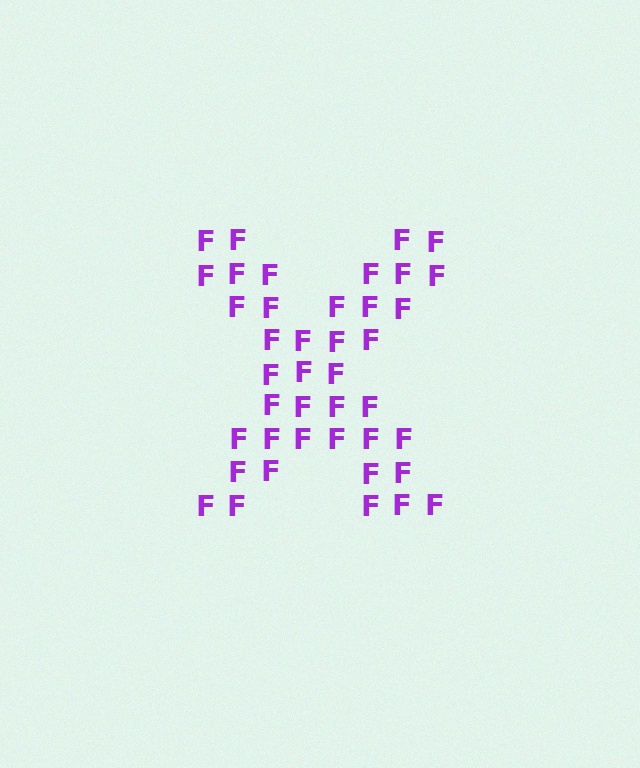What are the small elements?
The small elements are letter F's.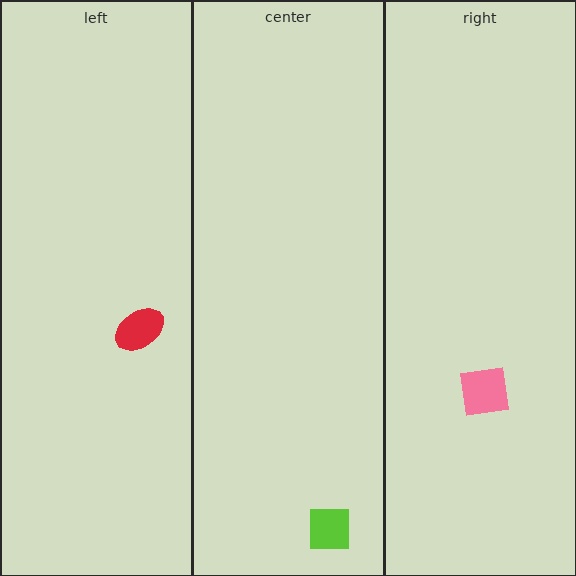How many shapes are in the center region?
1.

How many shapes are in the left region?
1.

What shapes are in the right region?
The pink square.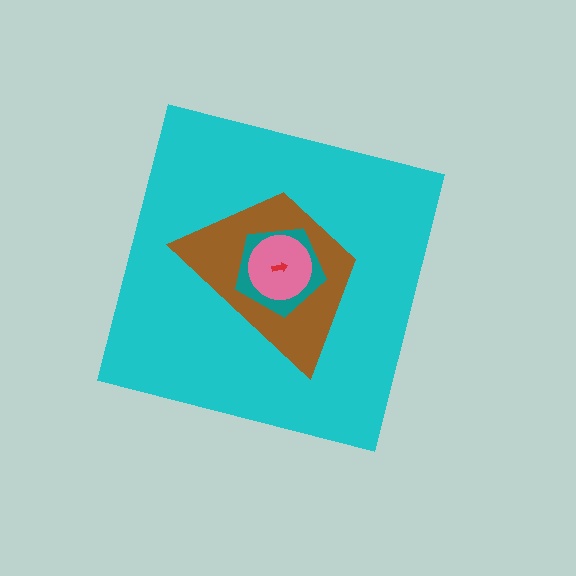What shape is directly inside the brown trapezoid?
The teal pentagon.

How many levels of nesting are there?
5.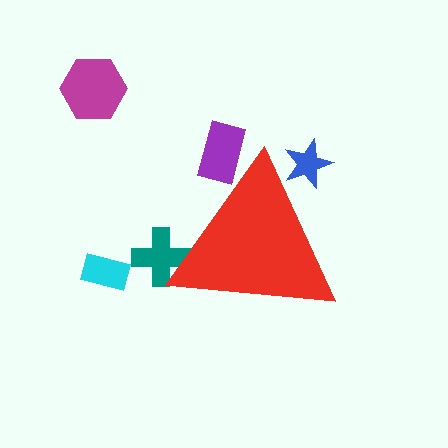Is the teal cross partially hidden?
Yes, the teal cross is partially hidden behind the red triangle.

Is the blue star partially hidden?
Yes, the blue star is partially hidden behind the red triangle.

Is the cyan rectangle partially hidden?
No, the cyan rectangle is fully visible.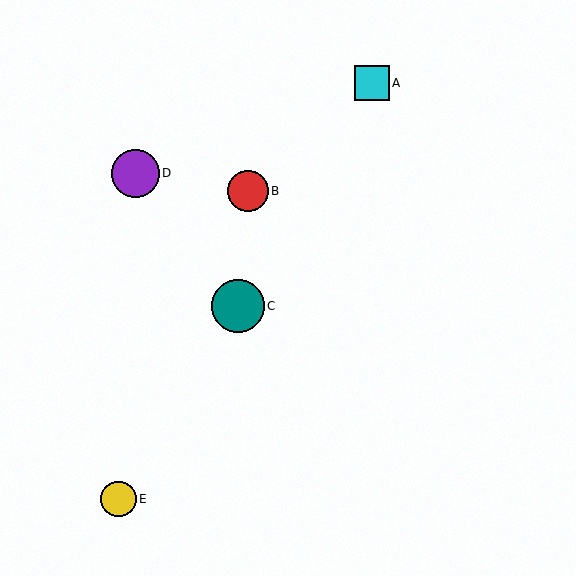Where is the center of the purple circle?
The center of the purple circle is at (135, 173).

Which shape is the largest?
The teal circle (labeled C) is the largest.